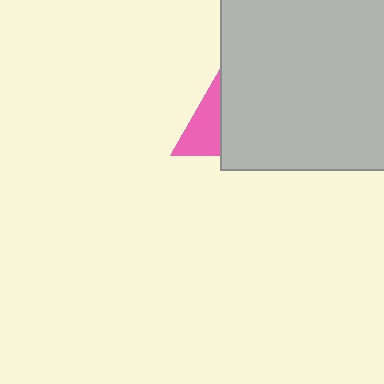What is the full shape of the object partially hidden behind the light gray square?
The partially hidden object is a pink triangle.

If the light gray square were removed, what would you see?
You would see the complete pink triangle.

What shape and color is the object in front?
The object in front is a light gray square.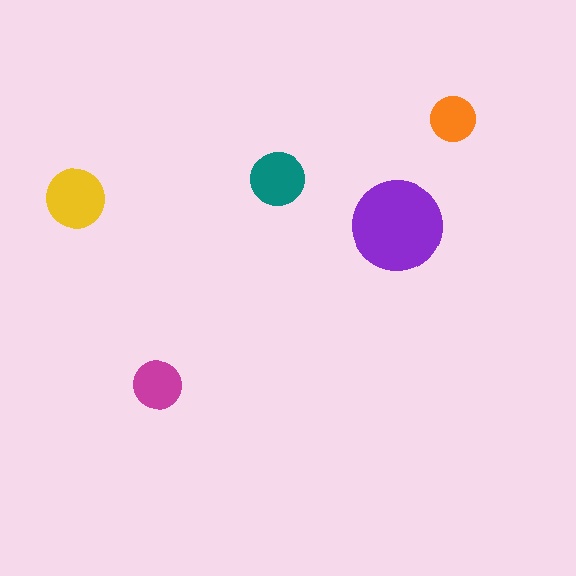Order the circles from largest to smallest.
the purple one, the yellow one, the teal one, the magenta one, the orange one.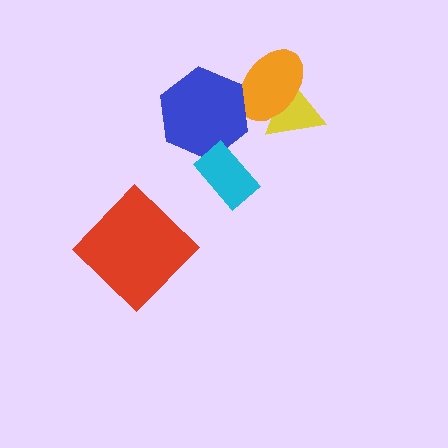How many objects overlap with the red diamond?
0 objects overlap with the red diamond.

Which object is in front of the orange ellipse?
The blue hexagon is in front of the orange ellipse.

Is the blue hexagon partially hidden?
Yes, it is partially covered by another shape.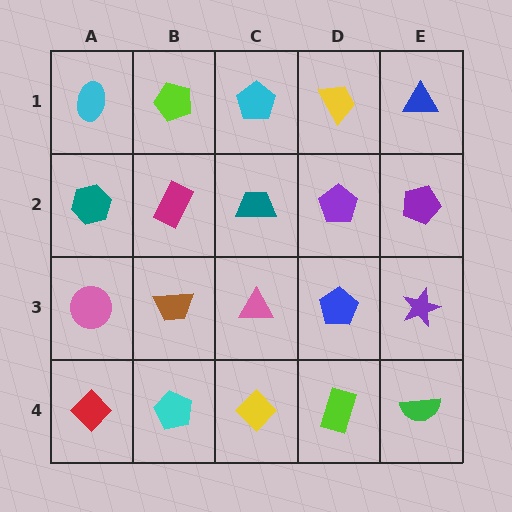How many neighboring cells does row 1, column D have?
3.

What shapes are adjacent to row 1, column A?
A teal hexagon (row 2, column A), a lime pentagon (row 1, column B).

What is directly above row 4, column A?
A pink circle.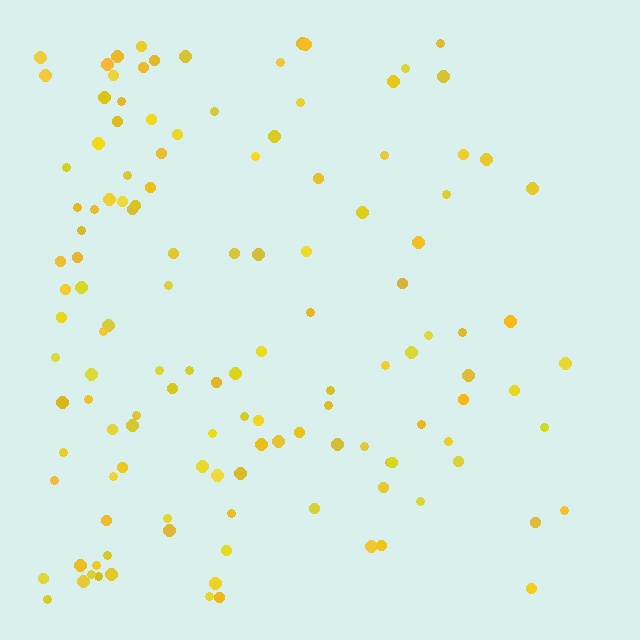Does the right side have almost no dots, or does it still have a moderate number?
Still a moderate number, just noticeably fewer than the left.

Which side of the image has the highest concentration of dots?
The left.